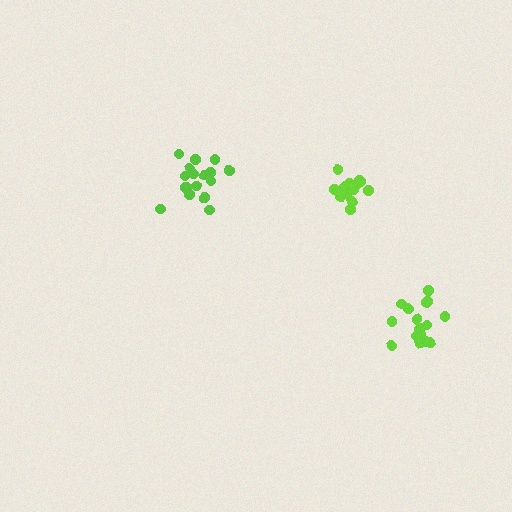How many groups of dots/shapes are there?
There are 3 groups.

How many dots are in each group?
Group 1: 17 dots, Group 2: 14 dots, Group 3: 17 dots (48 total).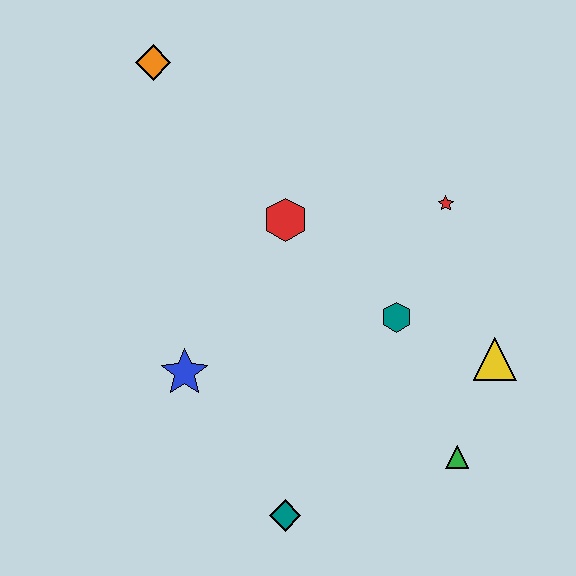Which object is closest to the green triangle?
The yellow triangle is closest to the green triangle.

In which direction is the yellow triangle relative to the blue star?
The yellow triangle is to the right of the blue star.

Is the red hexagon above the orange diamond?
No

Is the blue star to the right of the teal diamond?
No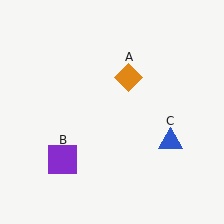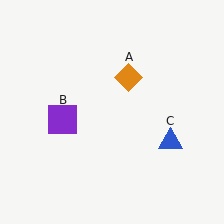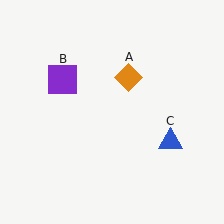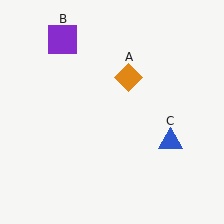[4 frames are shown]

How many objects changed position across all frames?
1 object changed position: purple square (object B).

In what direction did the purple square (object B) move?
The purple square (object B) moved up.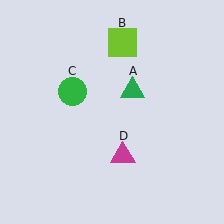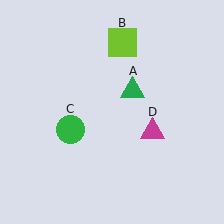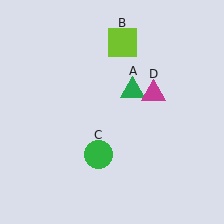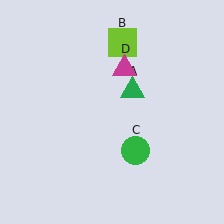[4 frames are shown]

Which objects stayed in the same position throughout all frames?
Green triangle (object A) and lime square (object B) remained stationary.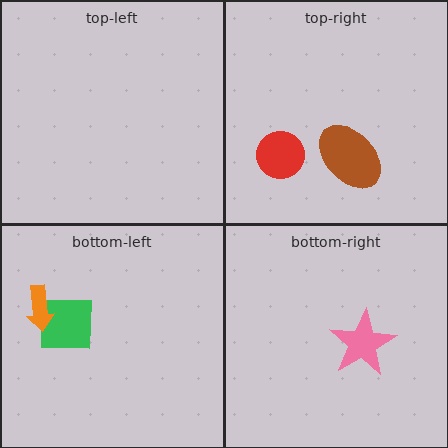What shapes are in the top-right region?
The brown ellipse, the red circle.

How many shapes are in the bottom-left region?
2.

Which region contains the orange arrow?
The bottom-left region.